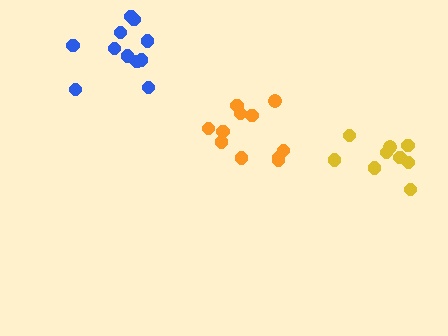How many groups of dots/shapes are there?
There are 3 groups.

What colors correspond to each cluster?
The clusters are colored: yellow, orange, blue.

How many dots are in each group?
Group 1: 9 dots, Group 2: 11 dots, Group 3: 11 dots (31 total).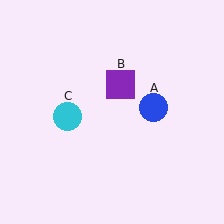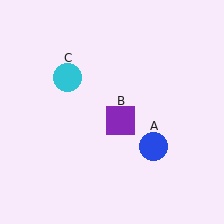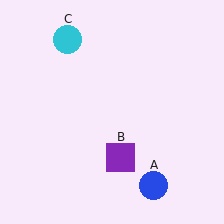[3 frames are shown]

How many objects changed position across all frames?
3 objects changed position: blue circle (object A), purple square (object B), cyan circle (object C).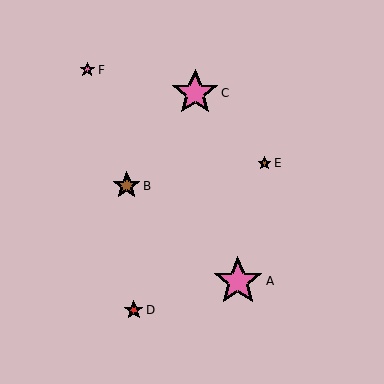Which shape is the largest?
The pink star (labeled A) is the largest.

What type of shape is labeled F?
Shape F is a pink star.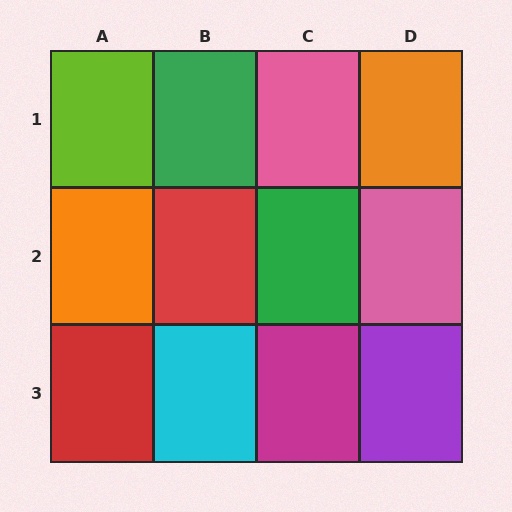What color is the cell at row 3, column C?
Magenta.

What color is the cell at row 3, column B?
Cyan.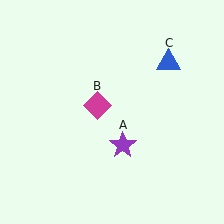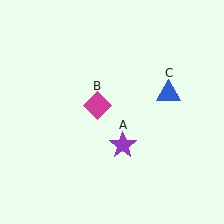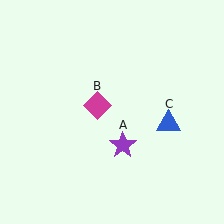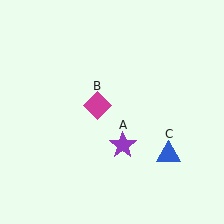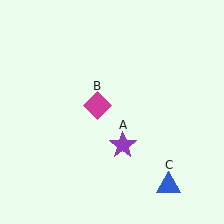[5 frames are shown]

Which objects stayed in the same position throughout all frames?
Purple star (object A) and magenta diamond (object B) remained stationary.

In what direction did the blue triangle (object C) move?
The blue triangle (object C) moved down.